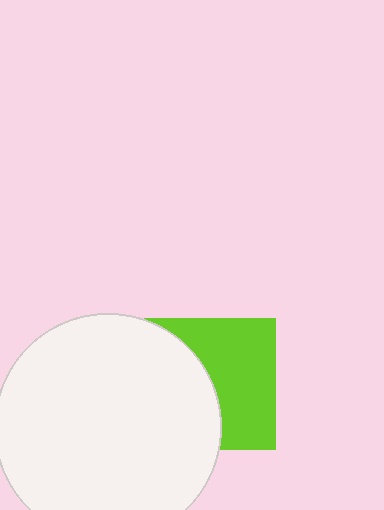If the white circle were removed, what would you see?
You would see the complete lime square.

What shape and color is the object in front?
The object in front is a white circle.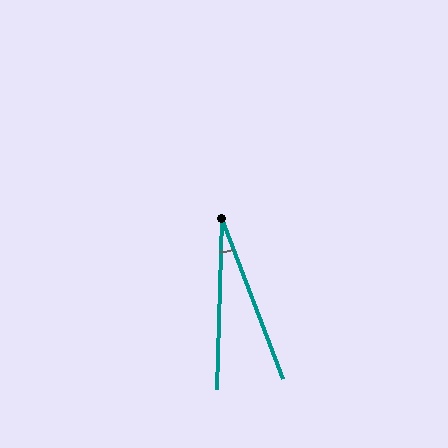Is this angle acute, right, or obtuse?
It is acute.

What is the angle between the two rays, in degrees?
Approximately 23 degrees.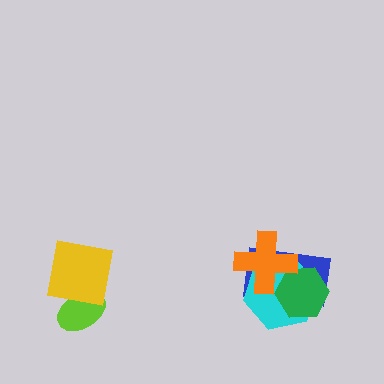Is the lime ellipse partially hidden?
Yes, it is partially covered by another shape.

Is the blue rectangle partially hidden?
Yes, it is partially covered by another shape.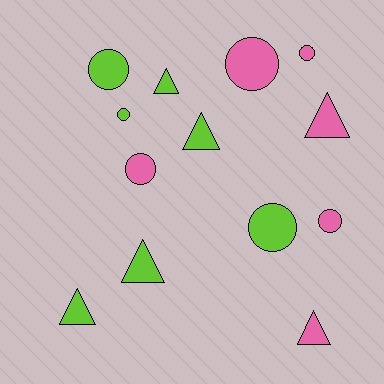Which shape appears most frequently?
Circle, with 7 objects.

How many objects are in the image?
There are 13 objects.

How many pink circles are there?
There are 4 pink circles.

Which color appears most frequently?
Lime, with 7 objects.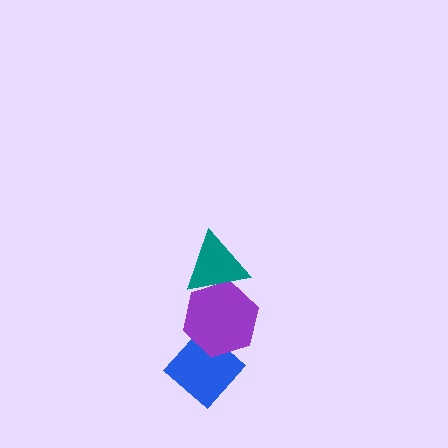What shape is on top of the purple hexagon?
The teal triangle is on top of the purple hexagon.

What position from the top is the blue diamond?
The blue diamond is 3rd from the top.